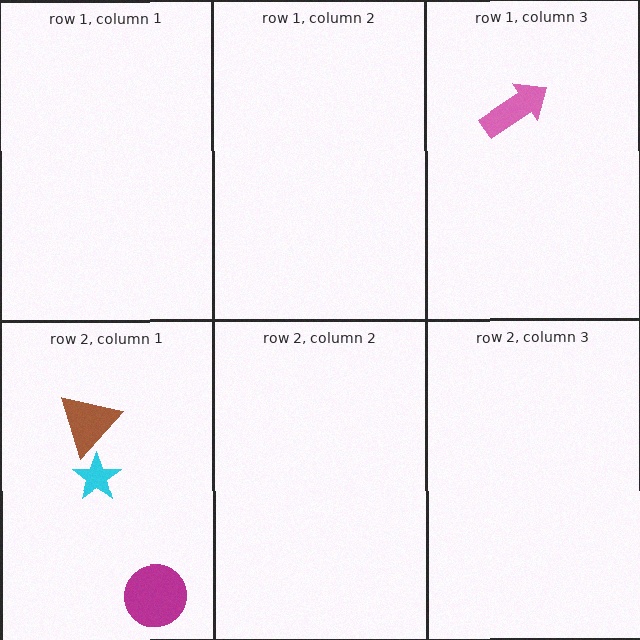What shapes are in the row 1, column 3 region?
The pink arrow.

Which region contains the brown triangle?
The row 2, column 1 region.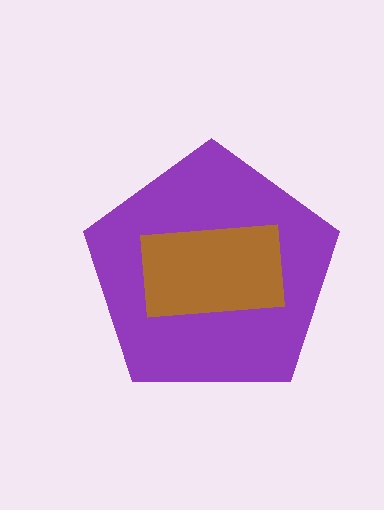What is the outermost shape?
The purple pentagon.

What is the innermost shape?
The brown rectangle.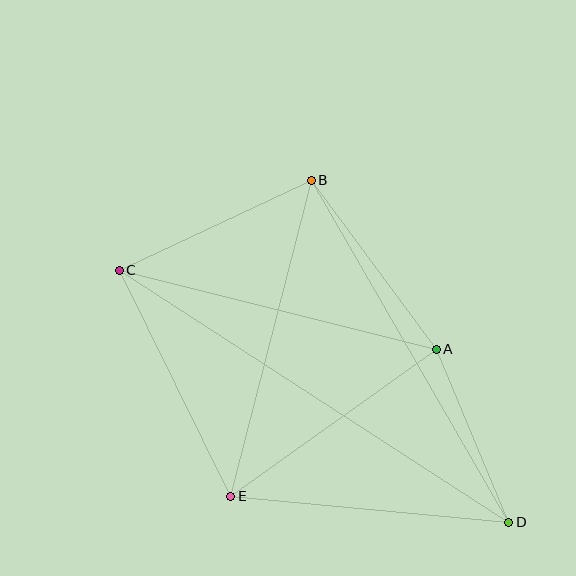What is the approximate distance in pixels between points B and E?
The distance between B and E is approximately 326 pixels.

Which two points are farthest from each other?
Points C and D are farthest from each other.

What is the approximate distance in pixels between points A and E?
The distance between A and E is approximately 252 pixels.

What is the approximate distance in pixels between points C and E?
The distance between C and E is approximately 252 pixels.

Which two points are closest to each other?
Points A and D are closest to each other.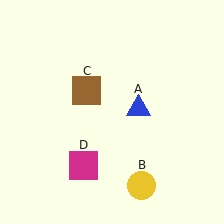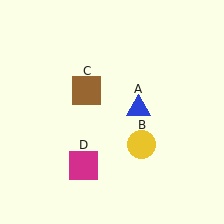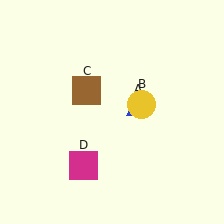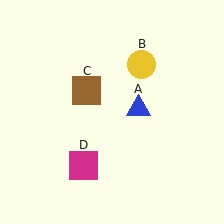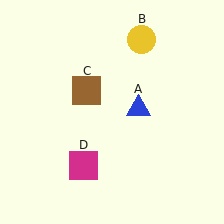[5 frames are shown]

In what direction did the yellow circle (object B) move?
The yellow circle (object B) moved up.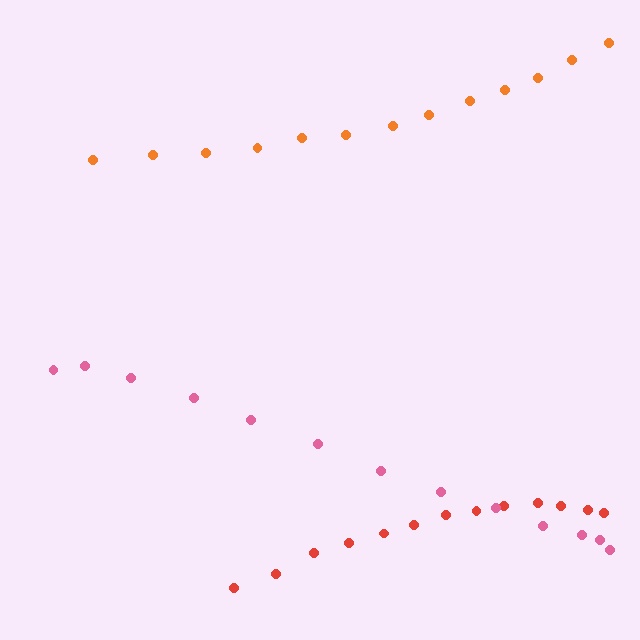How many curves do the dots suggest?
There are 3 distinct paths.